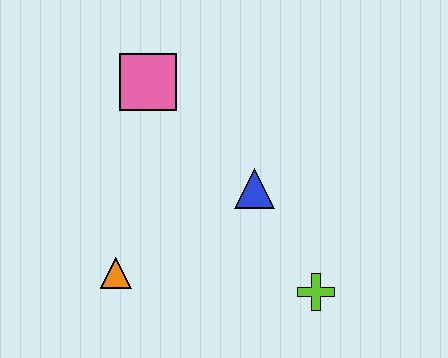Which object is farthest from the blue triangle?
The orange triangle is farthest from the blue triangle.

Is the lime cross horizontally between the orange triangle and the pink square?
No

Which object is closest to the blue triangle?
The lime cross is closest to the blue triangle.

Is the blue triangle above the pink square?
No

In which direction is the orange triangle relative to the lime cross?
The orange triangle is to the left of the lime cross.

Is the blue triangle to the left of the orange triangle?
No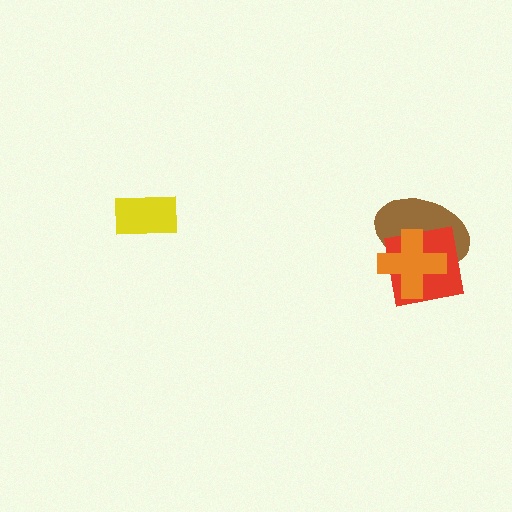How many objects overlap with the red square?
2 objects overlap with the red square.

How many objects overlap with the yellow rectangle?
0 objects overlap with the yellow rectangle.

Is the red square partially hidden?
Yes, it is partially covered by another shape.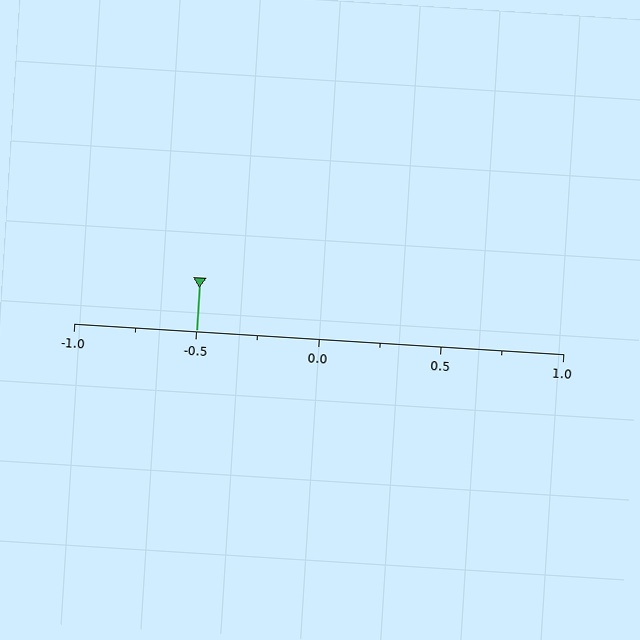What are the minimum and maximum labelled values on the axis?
The axis runs from -1.0 to 1.0.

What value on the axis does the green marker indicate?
The marker indicates approximately -0.5.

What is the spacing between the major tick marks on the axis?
The major ticks are spaced 0.5 apart.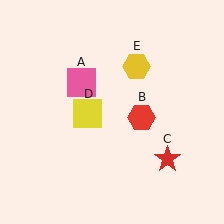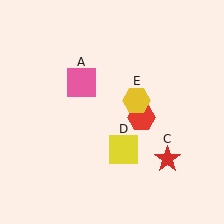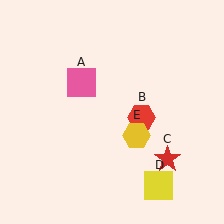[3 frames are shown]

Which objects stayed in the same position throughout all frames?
Pink square (object A) and red hexagon (object B) and red star (object C) remained stationary.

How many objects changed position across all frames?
2 objects changed position: yellow square (object D), yellow hexagon (object E).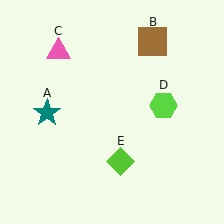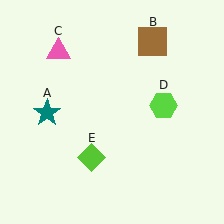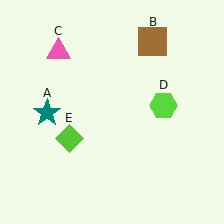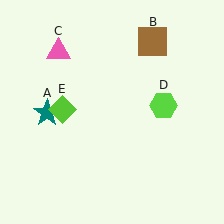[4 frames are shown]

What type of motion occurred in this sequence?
The lime diamond (object E) rotated clockwise around the center of the scene.